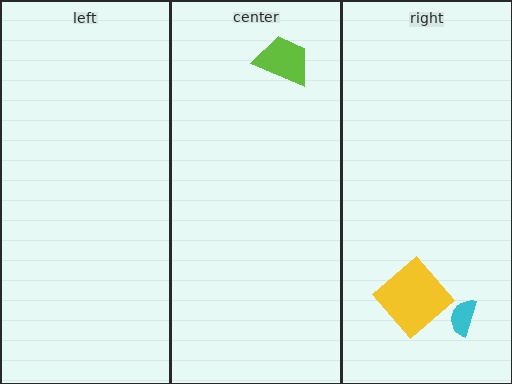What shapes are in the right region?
The yellow diamond, the cyan semicircle.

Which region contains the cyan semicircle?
The right region.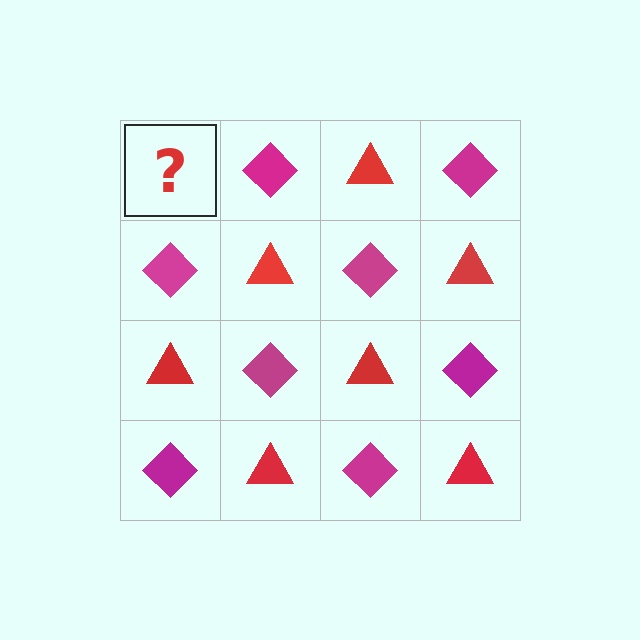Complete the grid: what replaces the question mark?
The question mark should be replaced with a red triangle.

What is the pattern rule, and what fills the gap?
The rule is that it alternates red triangle and magenta diamond in a checkerboard pattern. The gap should be filled with a red triangle.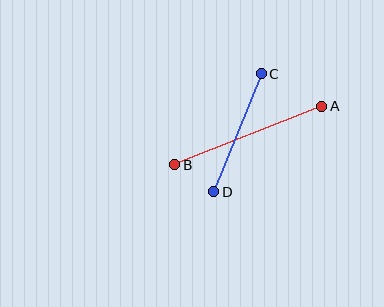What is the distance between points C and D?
The distance is approximately 128 pixels.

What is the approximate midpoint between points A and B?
The midpoint is at approximately (248, 136) pixels.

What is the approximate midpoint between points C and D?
The midpoint is at approximately (237, 133) pixels.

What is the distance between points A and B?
The distance is approximately 158 pixels.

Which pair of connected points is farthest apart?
Points A and B are farthest apart.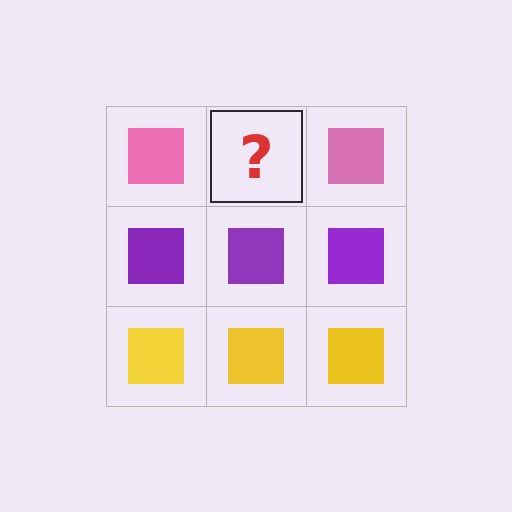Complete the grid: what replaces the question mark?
The question mark should be replaced with a pink square.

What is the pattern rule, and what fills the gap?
The rule is that each row has a consistent color. The gap should be filled with a pink square.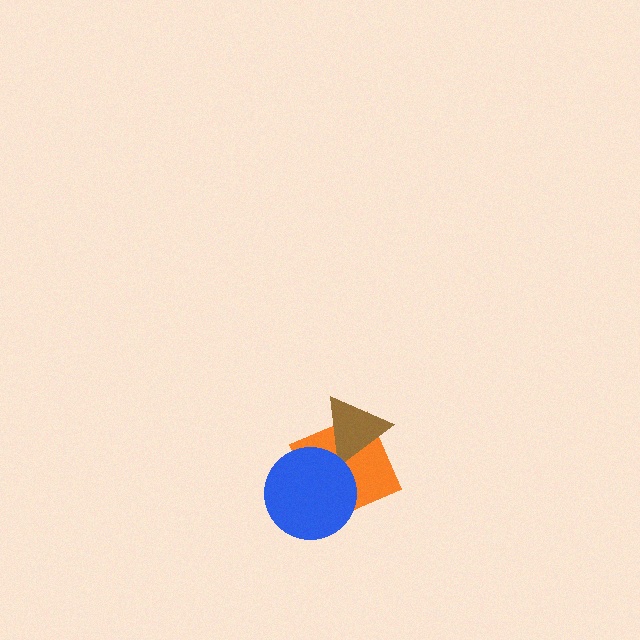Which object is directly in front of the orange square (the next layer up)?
The brown triangle is directly in front of the orange square.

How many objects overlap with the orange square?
2 objects overlap with the orange square.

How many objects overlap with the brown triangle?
2 objects overlap with the brown triangle.